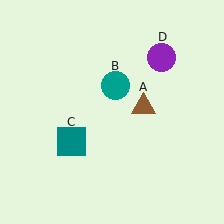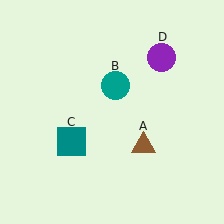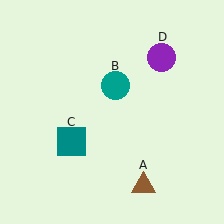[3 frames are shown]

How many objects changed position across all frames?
1 object changed position: brown triangle (object A).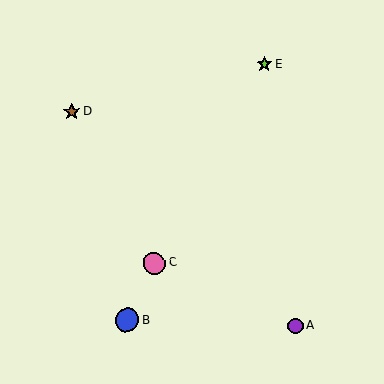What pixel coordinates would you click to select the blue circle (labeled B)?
Click at (127, 320) to select the blue circle B.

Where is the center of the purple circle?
The center of the purple circle is at (295, 326).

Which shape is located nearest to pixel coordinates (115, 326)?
The blue circle (labeled B) at (127, 320) is nearest to that location.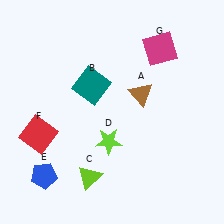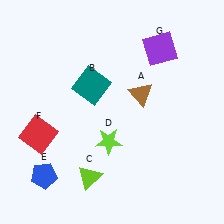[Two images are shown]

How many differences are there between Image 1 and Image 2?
There is 1 difference between the two images.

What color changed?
The square (G) changed from magenta in Image 1 to purple in Image 2.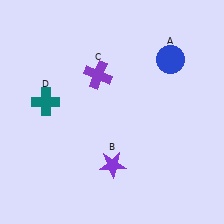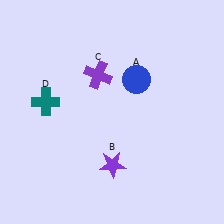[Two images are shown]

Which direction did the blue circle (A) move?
The blue circle (A) moved left.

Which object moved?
The blue circle (A) moved left.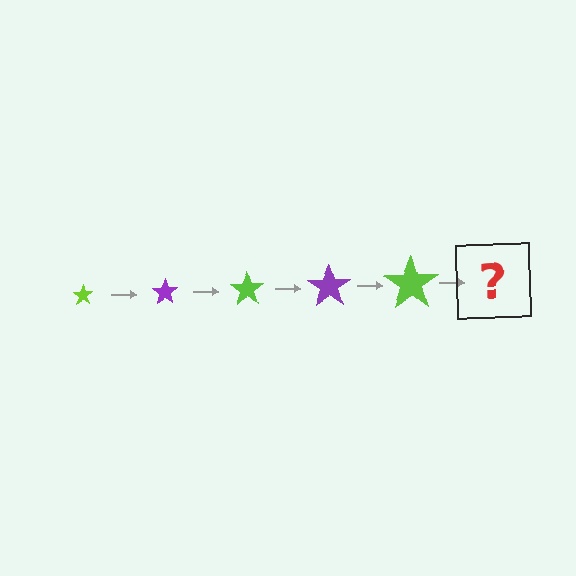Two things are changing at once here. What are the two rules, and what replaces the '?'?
The two rules are that the star grows larger each step and the color cycles through lime and purple. The '?' should be a purple star, larger than the previous one.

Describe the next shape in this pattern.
It should be a purple star, larger than the previous one.